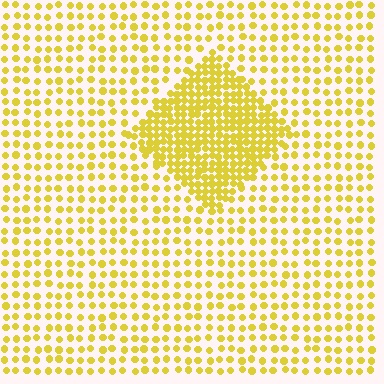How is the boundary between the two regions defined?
The boundary is defined by a change in element density (approximately 2.4x ratio). All elements are the same color, size, and shape.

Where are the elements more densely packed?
The elements are more densely packed inside the diamond boundary.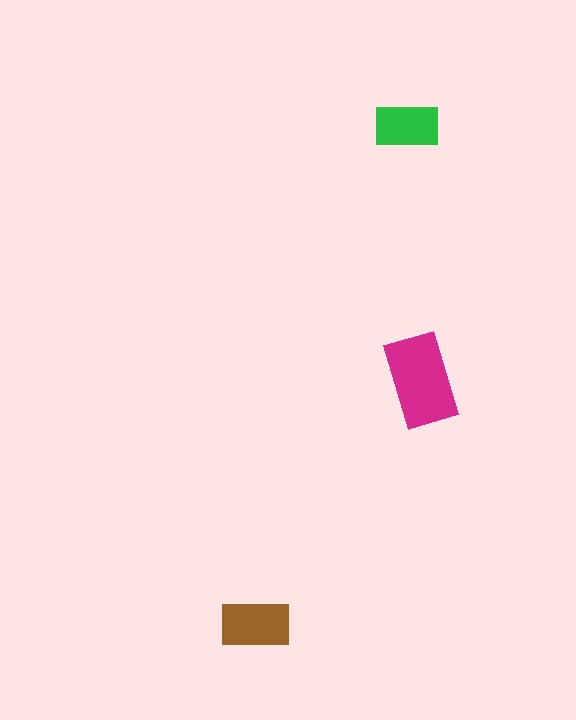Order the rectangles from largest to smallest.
the magenta one, the brown one, the green one.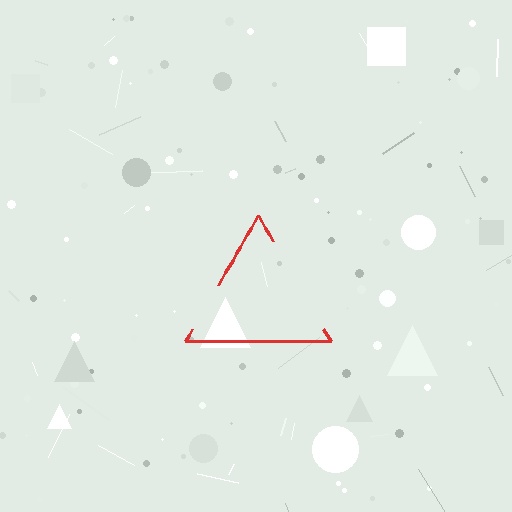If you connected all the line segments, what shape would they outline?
They would outline a triangle.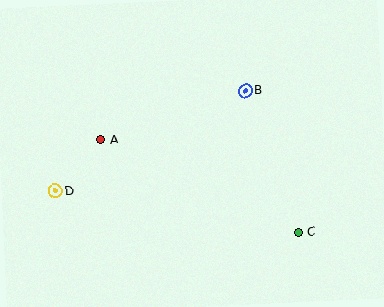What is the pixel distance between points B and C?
The distance between B and C is 151 pixels.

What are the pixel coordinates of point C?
Point C is at (298, 233).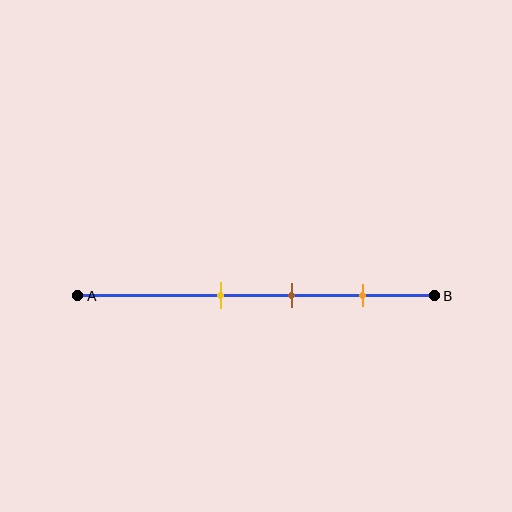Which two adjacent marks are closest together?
The yellow and brown marks are the closest adjacent pair.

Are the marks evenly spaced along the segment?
Yes, the marks are approximately evenly spaced.